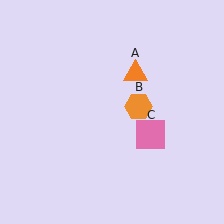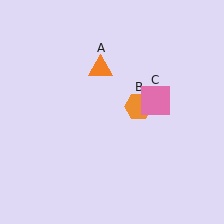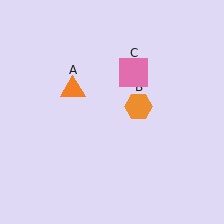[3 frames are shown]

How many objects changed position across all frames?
2 objects changed position: orange triangle (object A), pink square (object C).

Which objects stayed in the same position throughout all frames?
Orange hexagon (object B) remained stationary.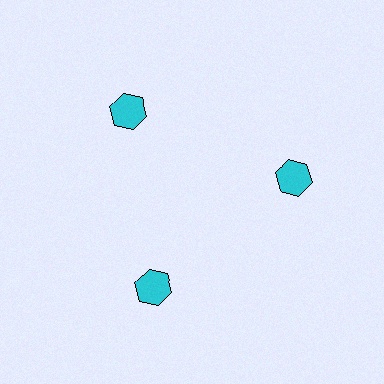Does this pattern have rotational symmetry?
Yes, this pattern has 3-fold rotational symmetry. It looks the same after rotating 120 degrees around the center.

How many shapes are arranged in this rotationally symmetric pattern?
There are 3 shapes, arranged in 3 groups of 1.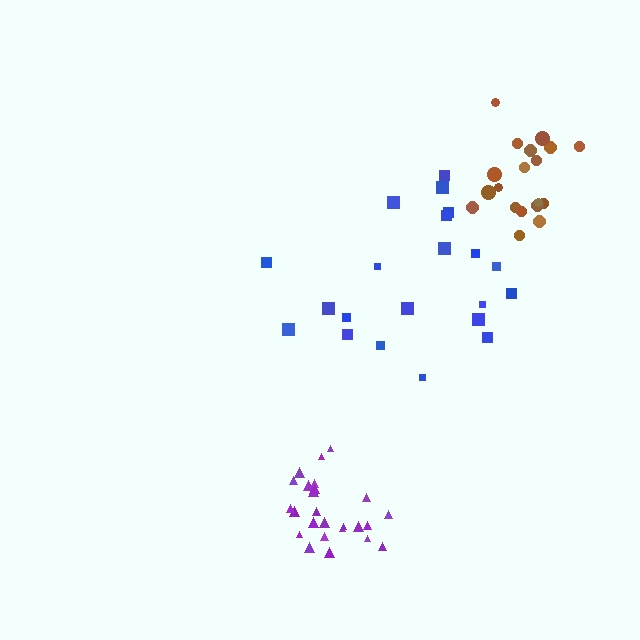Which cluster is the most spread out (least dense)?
Blue.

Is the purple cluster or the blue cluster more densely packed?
Purple.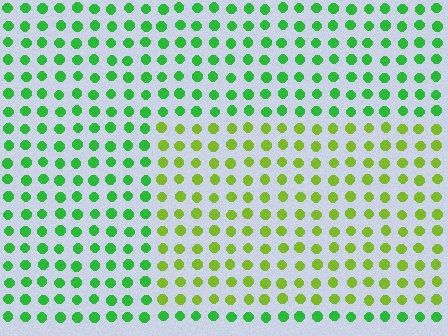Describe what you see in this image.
The image is filled with small green elements in a uniform arrangement. A rectangle-shaped region is visible where the elements are tinted to a slightly different hue, forming a subtle color boundary.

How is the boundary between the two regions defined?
The boundary is defined purely by a slight shift in hue (about 40 degrees). Spacing, size, and orientation are identical on both sides.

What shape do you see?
I see a rectangle.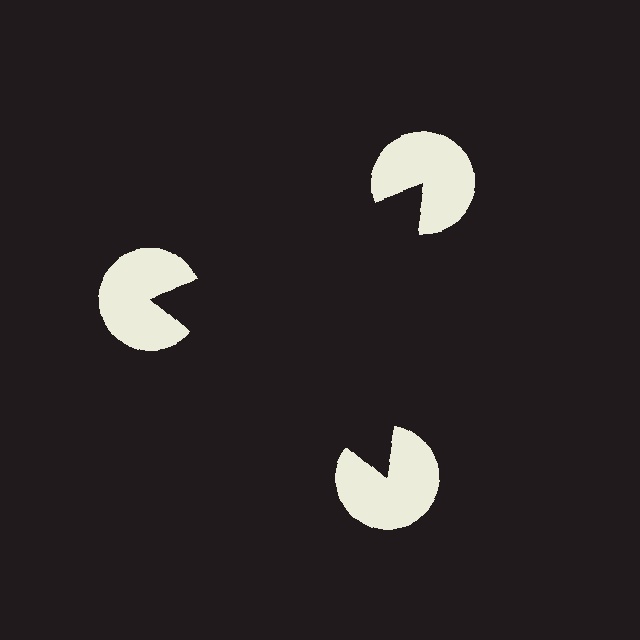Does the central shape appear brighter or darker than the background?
It typically appears slightly darker than the background, even though no actual brightness change is drawn.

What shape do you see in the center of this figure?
An illusory triangle — its edges are inferred from the aligned wedge cuts in the pac-man discs, not physically drawn.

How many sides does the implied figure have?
3 sides.